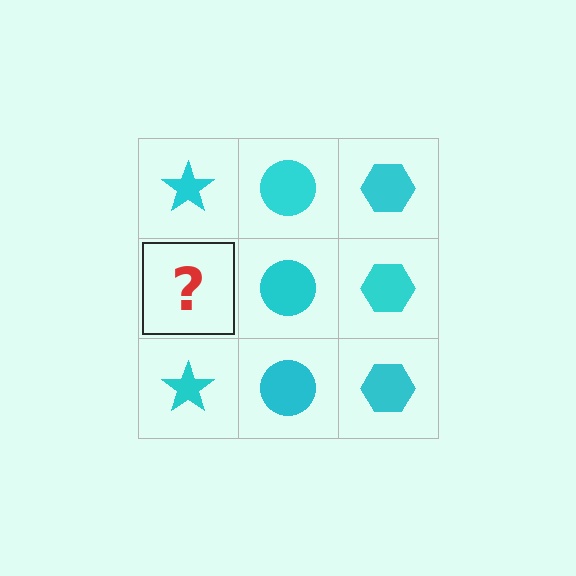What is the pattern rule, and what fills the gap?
The rule is that each column has a consistent shape. The gap should be filled with a cyan star.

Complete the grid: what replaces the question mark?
The question mark should be replaced with a cyan star.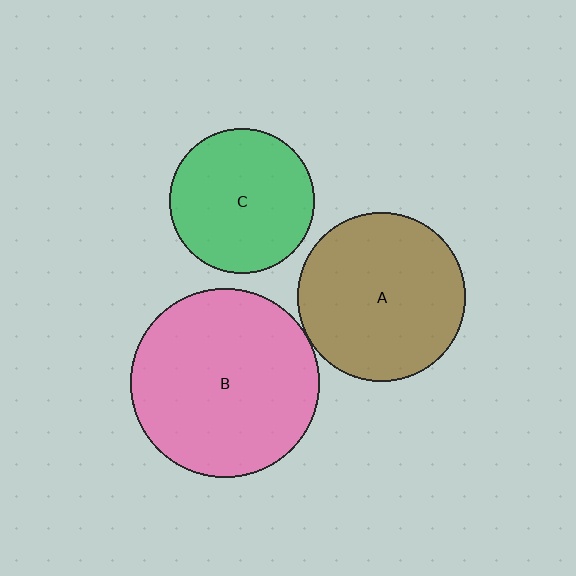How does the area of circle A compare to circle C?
Approximately 1.4 times.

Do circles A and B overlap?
Yes.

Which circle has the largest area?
Circle B (pink).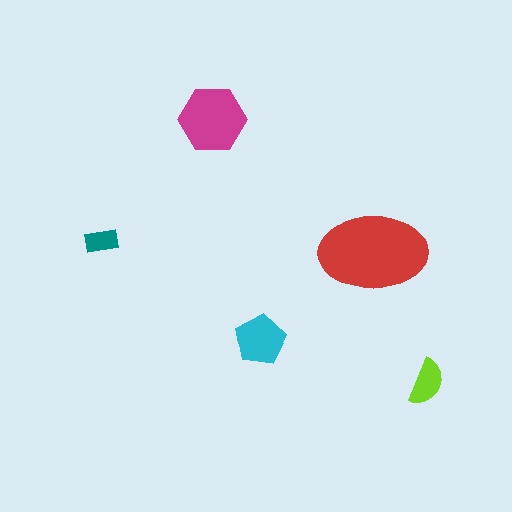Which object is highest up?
The magenta hexagon is topmost.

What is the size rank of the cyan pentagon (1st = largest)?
3rd.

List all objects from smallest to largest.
The teal rectangle, the lime semicircle, the cyan pentagon, the magenta hexagon, the red ellipse.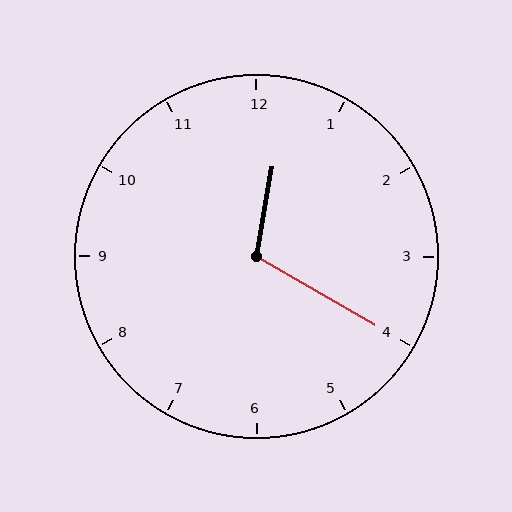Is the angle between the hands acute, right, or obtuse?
It is obtuse.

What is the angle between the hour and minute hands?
Approximately 110 degrees.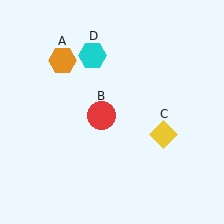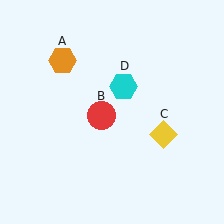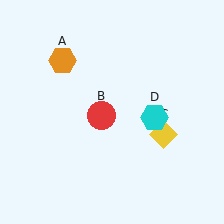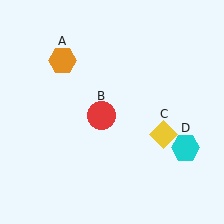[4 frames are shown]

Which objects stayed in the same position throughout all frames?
Orange hexagon (object A) and red circle (object B) and yellow diamond (object C) remained stationary.